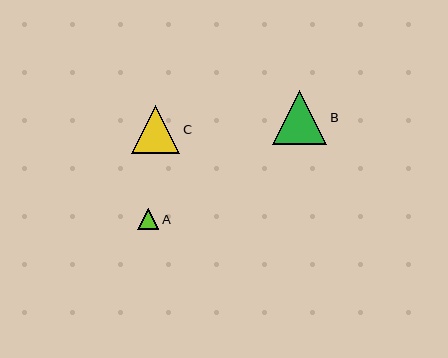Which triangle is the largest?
Triangle B is the largest with a size of approximately 54 pixels.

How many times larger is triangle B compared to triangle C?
Triangle B is approximately 1.1 times the size of triangle C.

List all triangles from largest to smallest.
From largest to smallest: B, C, A.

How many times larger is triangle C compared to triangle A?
Triangle C is approximately 2.3 times the size of triangle A.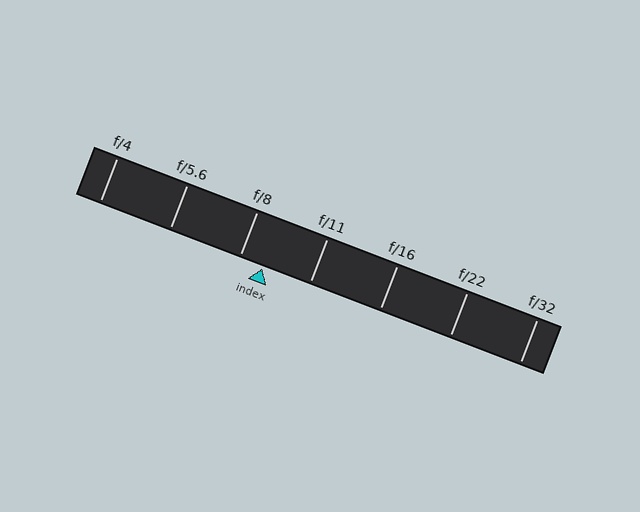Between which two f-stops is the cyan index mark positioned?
The index mark is between f/8 and f/11.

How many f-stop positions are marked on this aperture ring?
There are 7 f-stop positions marked.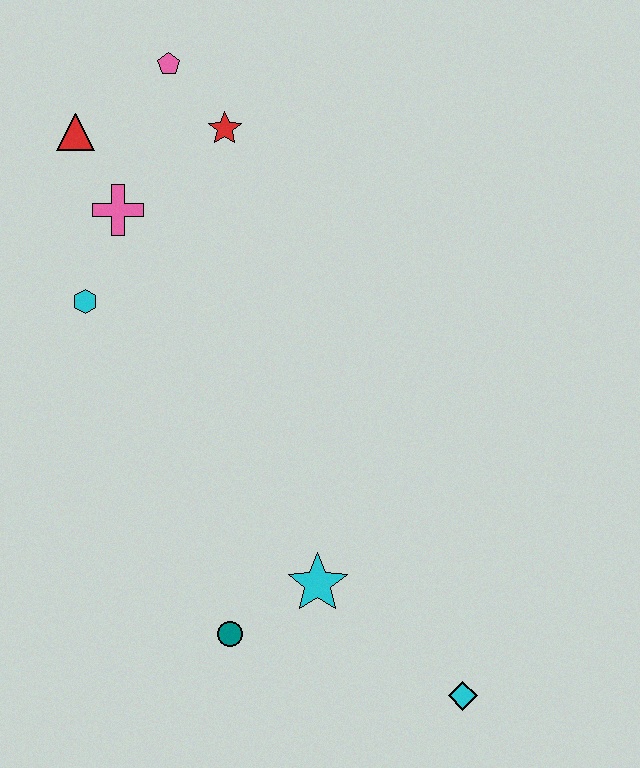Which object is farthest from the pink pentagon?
The cyan diamond is farthest from the pink pentagon.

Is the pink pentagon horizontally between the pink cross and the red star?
Yes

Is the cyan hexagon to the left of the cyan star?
Yes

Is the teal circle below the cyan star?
Yes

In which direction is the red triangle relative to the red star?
The red triangle is to the left of the red star.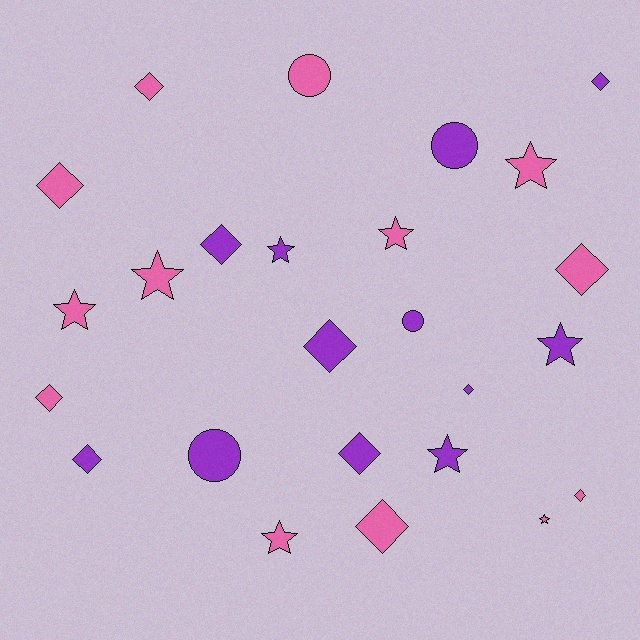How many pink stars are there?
There are 6 pink stars.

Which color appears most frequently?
Pink, with 13 objects.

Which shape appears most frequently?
Diamond, with 12 objects.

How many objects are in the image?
There are 25 objects.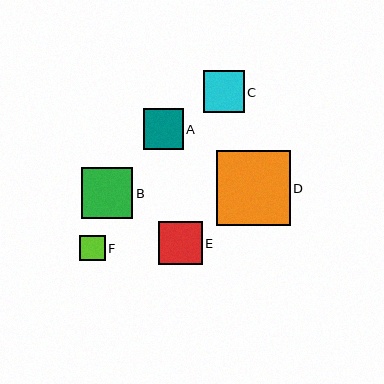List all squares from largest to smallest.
From largest to smallest: D, B, E, C, A, F.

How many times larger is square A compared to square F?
Square A is approximately 1.6 times the size of square F.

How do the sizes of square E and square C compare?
Square E and square C are approximately the same size.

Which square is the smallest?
Square F is the smallest with a size of approximately 26 pixels.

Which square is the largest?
Square D is the largest with a size of approximately 74 pixels.